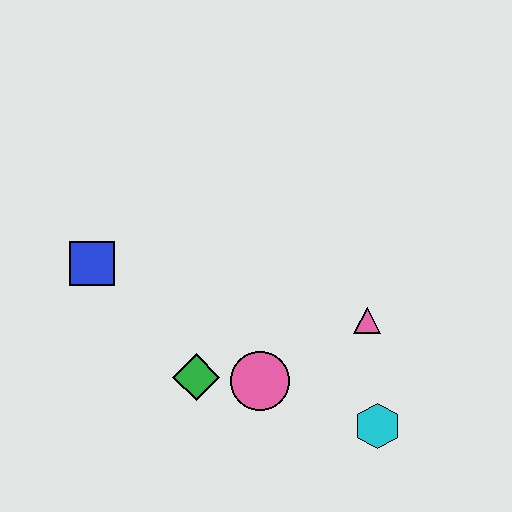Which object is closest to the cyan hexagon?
The pink triangle is closest to the cyan hexagon.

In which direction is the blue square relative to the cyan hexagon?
The blue square is to the left of the cyan hexagon.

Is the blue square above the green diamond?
Yes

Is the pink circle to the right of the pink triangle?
No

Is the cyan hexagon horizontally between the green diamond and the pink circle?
No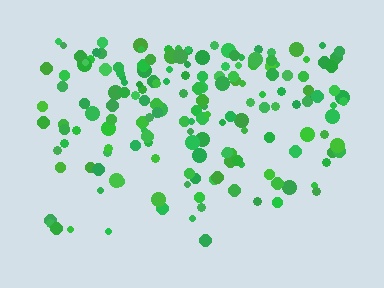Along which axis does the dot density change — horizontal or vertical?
Vertical.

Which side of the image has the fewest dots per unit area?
The bottom.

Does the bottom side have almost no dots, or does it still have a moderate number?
Still a moderate number, just noticeably fewer than the top.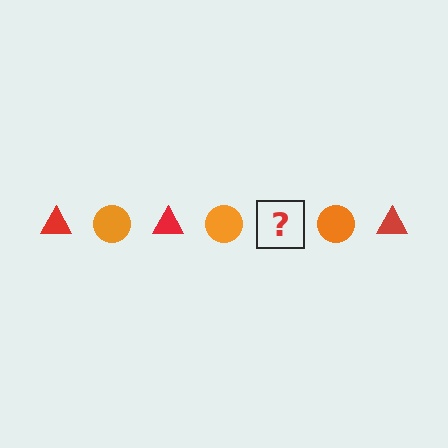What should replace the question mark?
The question mark should be replaced with a red triangle.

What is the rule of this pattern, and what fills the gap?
The rule is that the pattern alternates between red triangle and orange circle. The gap should be filled with a red triangle.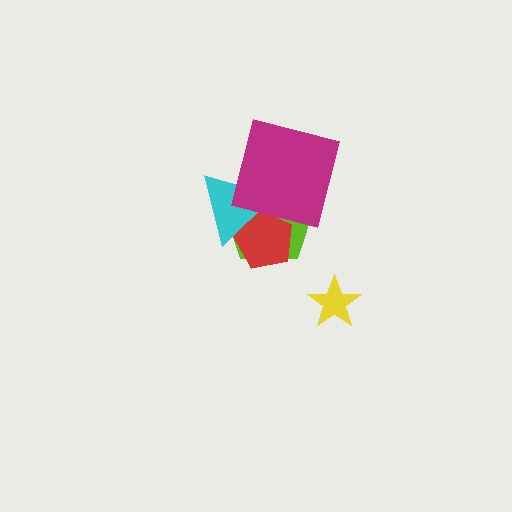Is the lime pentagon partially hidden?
Yes, it is partially covered by another shape.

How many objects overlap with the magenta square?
2 objects overlap with the magenta square.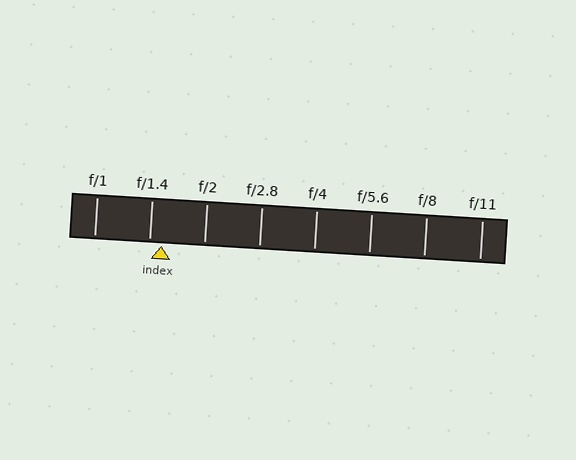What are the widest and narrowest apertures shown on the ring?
The widest aperture shown is f/1 and the narrowest is f/11.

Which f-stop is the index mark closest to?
The index mark is closest to f/1.4.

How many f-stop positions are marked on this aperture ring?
There are 8 f-stop positions marked.